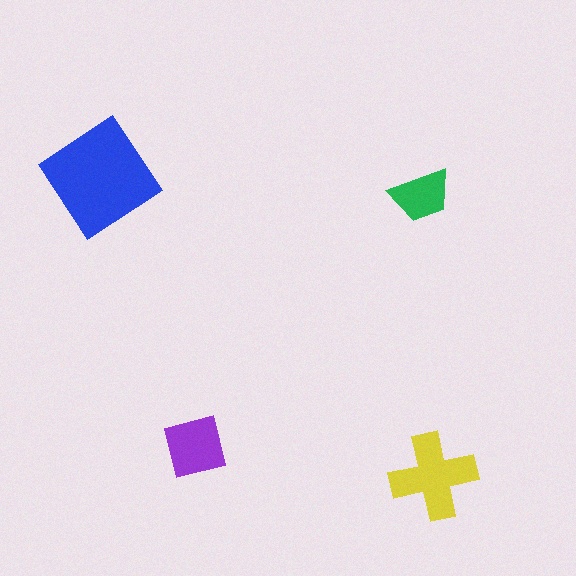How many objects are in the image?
There are 4 objects in the image.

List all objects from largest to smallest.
The blue diamond, the yellow cross, the purple square, the green trapezoid.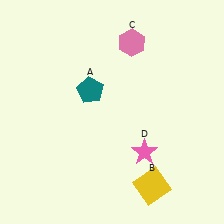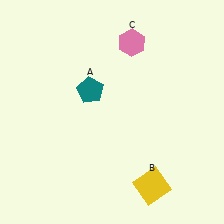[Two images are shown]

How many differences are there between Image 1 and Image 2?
There is 1 difference between the two images.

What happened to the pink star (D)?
The pink star (D) was removed in Image 2. It was in the bottom-right area of Image 1.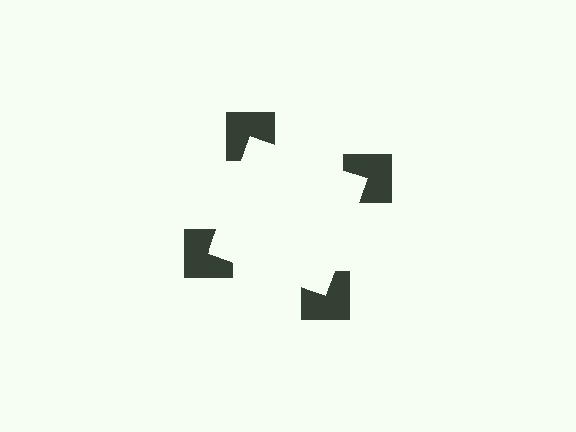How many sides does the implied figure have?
4 sides.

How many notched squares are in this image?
There are 4 — one at each vertex of the illusory square.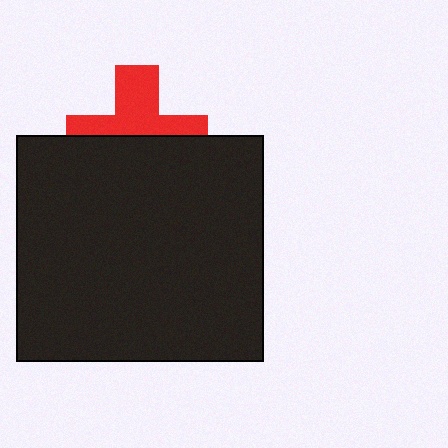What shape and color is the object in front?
The object in front is a black rectangle.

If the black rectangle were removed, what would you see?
You would see the complete red cross.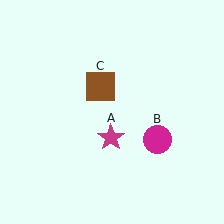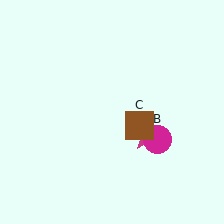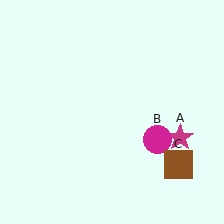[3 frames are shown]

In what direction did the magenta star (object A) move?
The magenta star (object A) moved right.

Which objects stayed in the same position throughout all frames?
Magenta circle (object B) remained stationary.